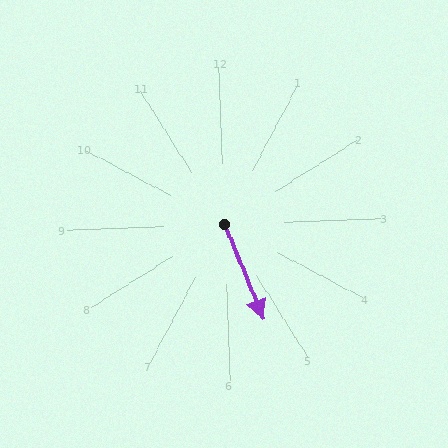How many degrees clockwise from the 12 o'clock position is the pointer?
Approximately 160 degrees.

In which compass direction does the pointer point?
South.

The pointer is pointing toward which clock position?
Roughly 5 o'clock.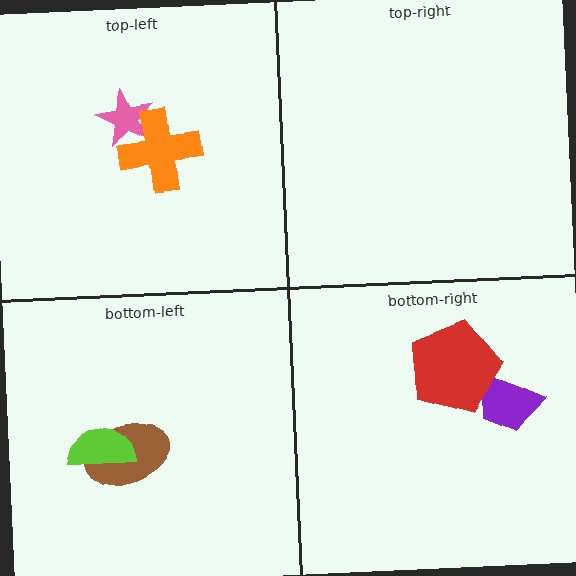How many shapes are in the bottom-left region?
2.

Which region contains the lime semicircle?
The bottom-left region.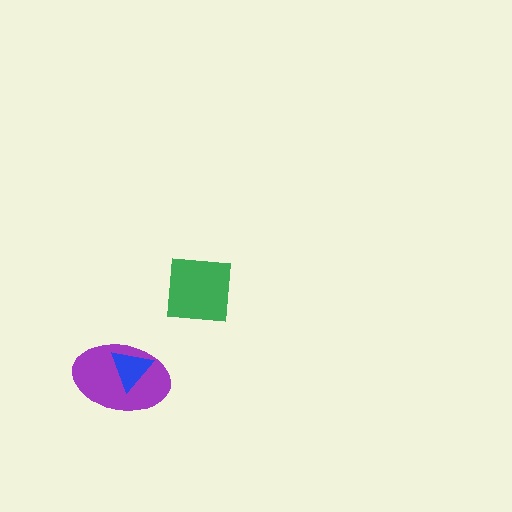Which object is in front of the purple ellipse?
The blue triangle is in front of the purple ellipse.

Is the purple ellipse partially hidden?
Yes, it is partially covered by another shape.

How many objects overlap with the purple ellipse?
1 object overlaps with the purple ellipse.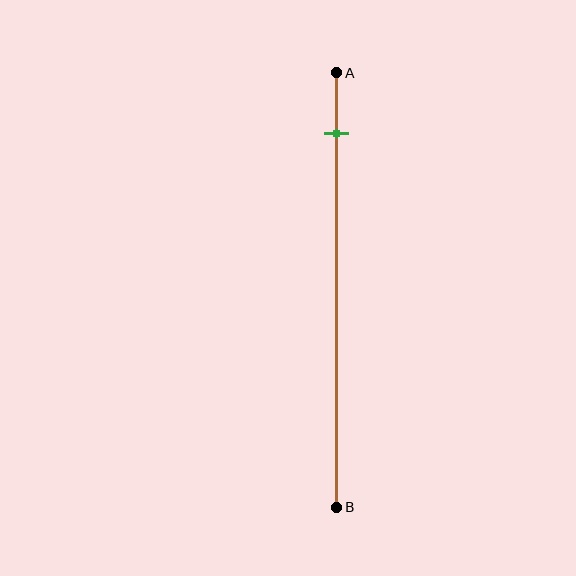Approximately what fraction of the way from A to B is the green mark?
The green mark is approximately 15% of the way from A to B.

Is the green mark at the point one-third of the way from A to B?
No, the mark is at about 15% from A, not at the 33% one-third point.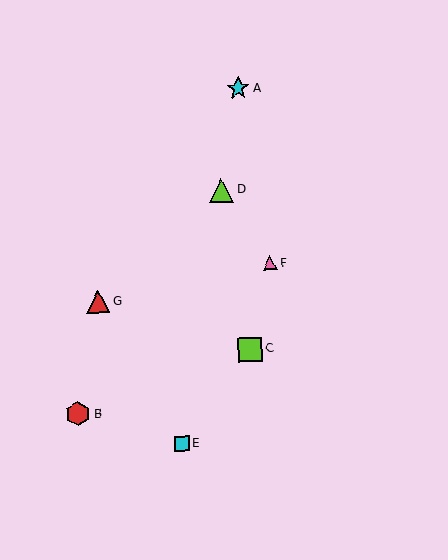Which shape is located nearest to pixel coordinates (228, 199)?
The lime triangle (labeled D) at (221, 190) is nearest to that location.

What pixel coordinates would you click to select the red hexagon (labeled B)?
Click at (78, 414) to select the red hexagon B.